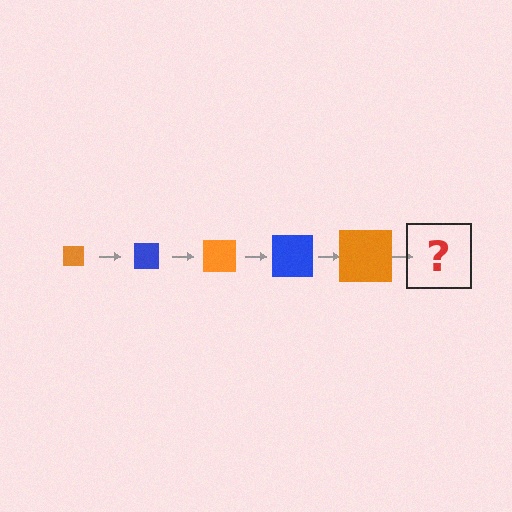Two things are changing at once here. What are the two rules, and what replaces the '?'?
The two rules are that the square grows larger each step and the color cycles through orange and blue. The '?' should be a blue square, larger than the previous one.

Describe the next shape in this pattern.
It should be a blue square, larger than the previous one.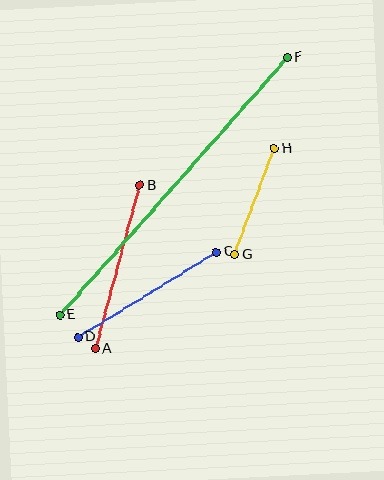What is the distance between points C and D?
The distance is approximately 162 pixels.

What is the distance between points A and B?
The distance is approximately 169 pixels.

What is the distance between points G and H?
The distance is approximately 113 pixels.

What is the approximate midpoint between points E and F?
The midpoint is at approximately (174, 186) pixels.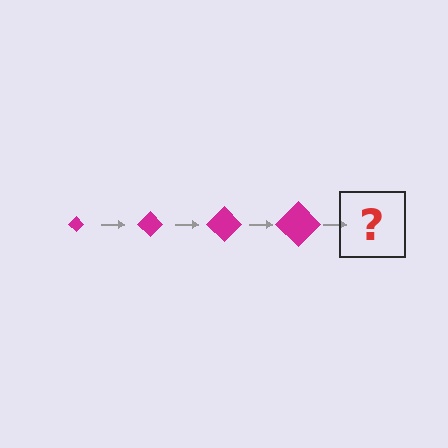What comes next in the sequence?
The next element should be a magenta diamond, larger than the previous one.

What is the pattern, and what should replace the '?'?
The pattern is that the diamond gets progressively larger each step. The '?' should be a magenta diamond, larger than the previous one.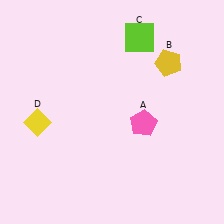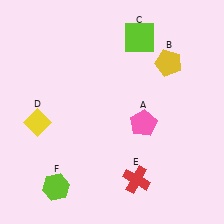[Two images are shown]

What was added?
A red cross (E), a lime hexagon (F) were added in Image 2.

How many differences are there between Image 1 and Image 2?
There are 2 differences between the two images.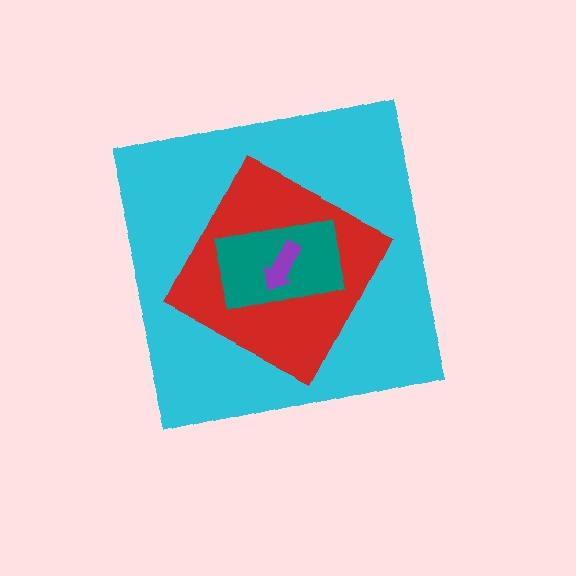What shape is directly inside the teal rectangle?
The purple arrow.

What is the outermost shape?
The cyan square.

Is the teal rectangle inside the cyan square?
Yes.